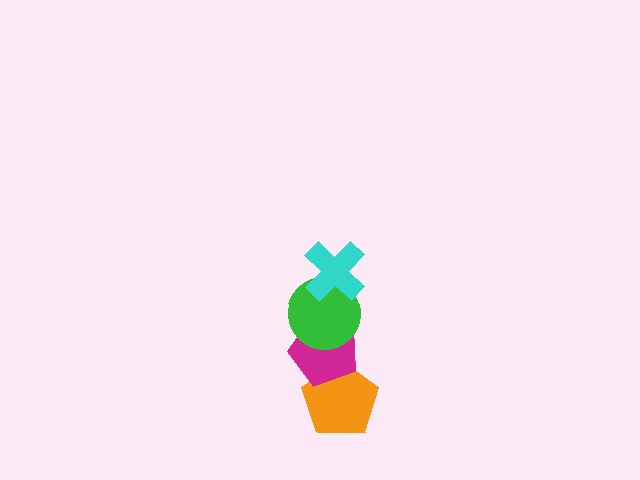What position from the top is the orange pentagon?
The orange pentagon is 4th from the top.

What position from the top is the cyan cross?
The cyan cross is 1st from the top.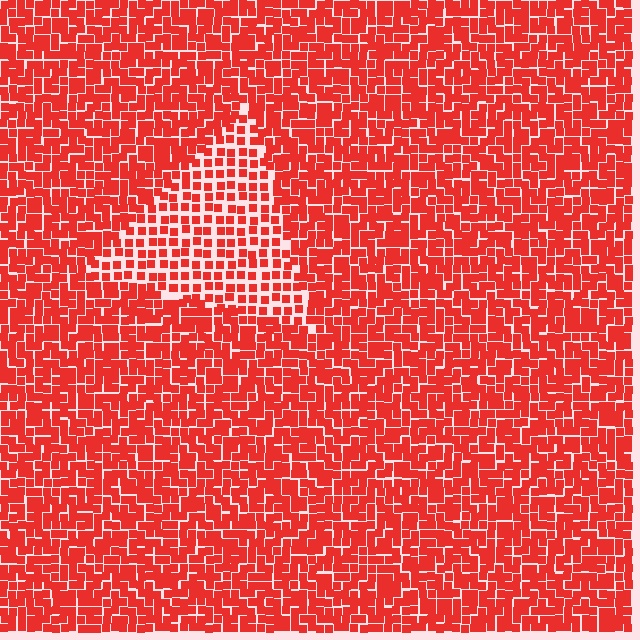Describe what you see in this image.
The image contains small red elements arranged at two different densities. A triangle-shaped region is visible where the elements are less densely packed than the surrounding area.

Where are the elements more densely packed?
The elements are more densely packed outside the triangle boundary.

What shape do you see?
I see a triangle.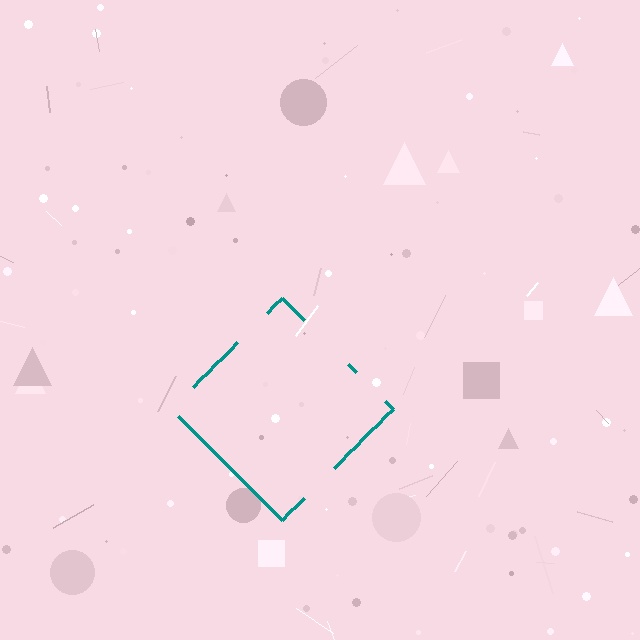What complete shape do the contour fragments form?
The contour fragments form a diamond.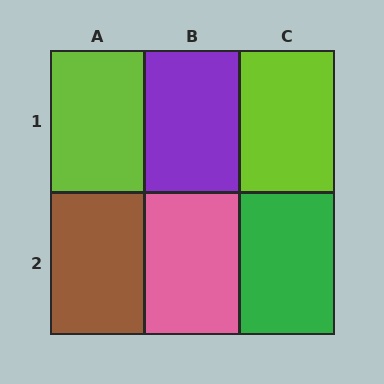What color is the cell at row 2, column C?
Green.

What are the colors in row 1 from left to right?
Lime, purple, lime.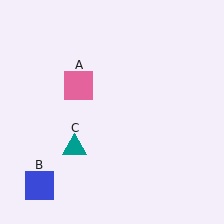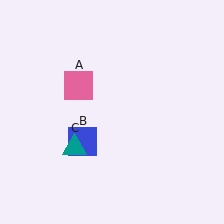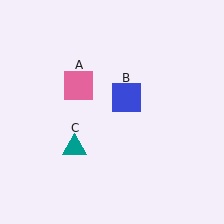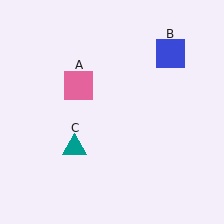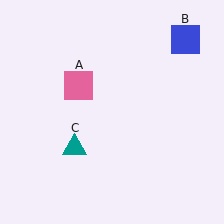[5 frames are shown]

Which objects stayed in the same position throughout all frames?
Pink square (object A) and teal triangle (object C) remained stationary.